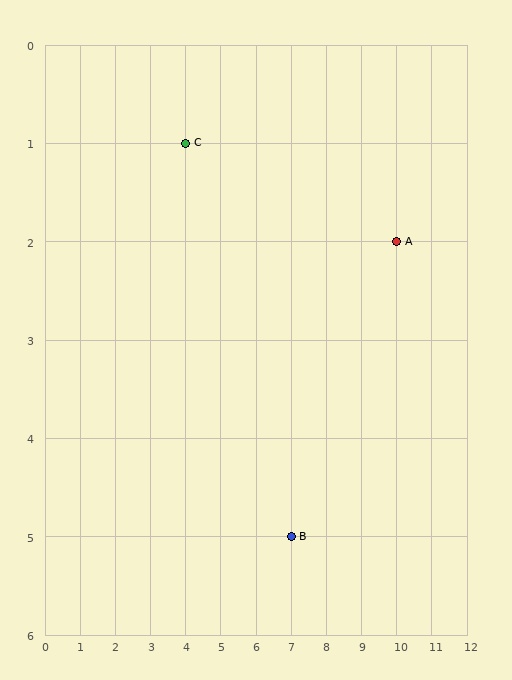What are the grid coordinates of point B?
Point B is at grid coordinates (7, 5).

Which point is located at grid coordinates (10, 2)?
Point A is at (10, 2).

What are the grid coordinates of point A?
Point A is at grid coordinates (10, 2).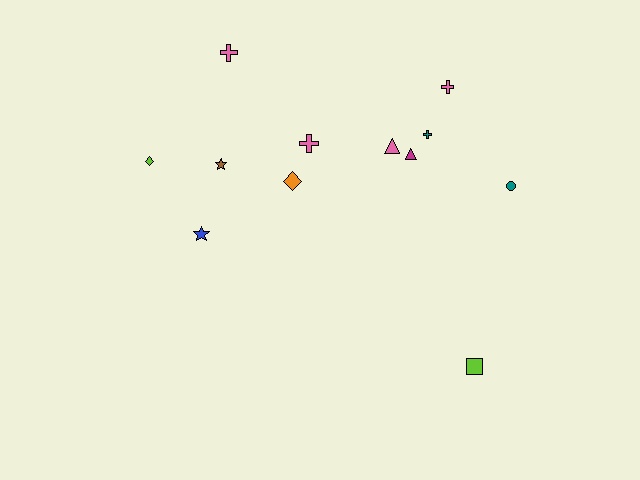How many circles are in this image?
There is 1 circle.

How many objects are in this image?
There are 12 objects.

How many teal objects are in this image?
There are 2 teal objects.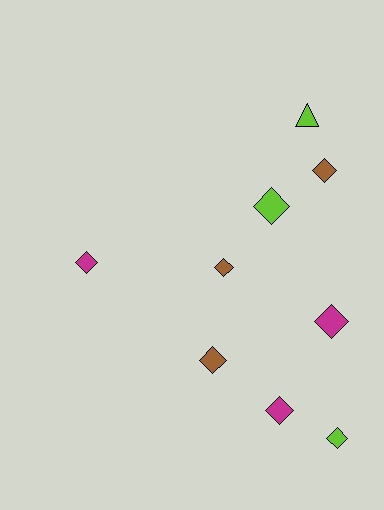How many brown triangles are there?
There are no brown triangles.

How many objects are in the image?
There are 9 objects.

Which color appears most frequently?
Magenta, with 3 objects.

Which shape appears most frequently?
Diamond, with 8 objects.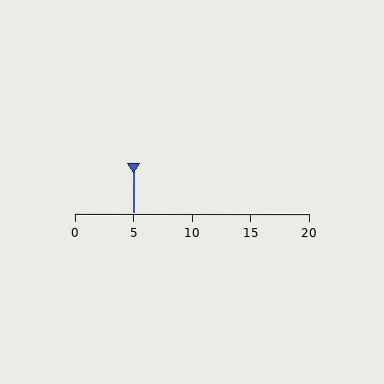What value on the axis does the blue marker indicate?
The marker indicates approximately 5.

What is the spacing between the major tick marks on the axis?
The major ticks are spaced 5 apart.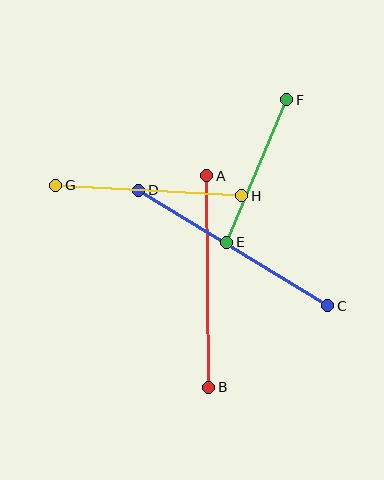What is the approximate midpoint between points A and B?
The midpoint is at approximately (208, 282) pixels.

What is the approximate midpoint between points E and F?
The midpoint is at approximately (257, 171) pixels.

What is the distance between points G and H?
The distance is approximately 186 pixels.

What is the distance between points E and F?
The distance is approximately 154 pixels.